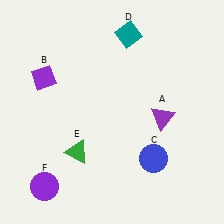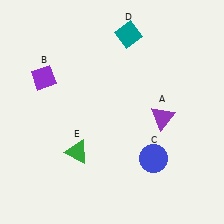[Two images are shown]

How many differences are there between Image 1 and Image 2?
There is 1 difference between the two images.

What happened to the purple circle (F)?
The purple circle (F) was removed in Image 2. It was in the bottom-left area of Image 1.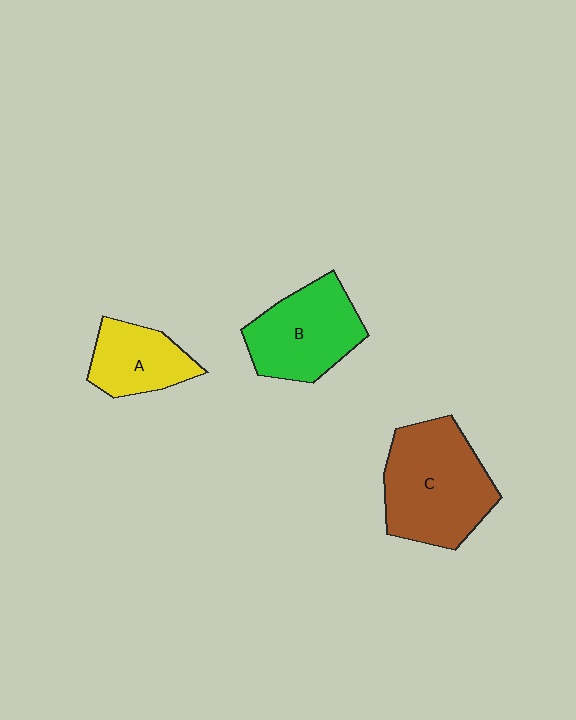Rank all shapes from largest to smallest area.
From largest to smallest: C (brown), B (green), A (yellow).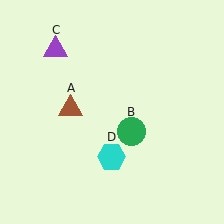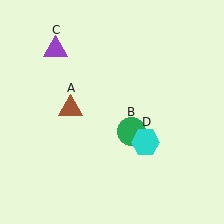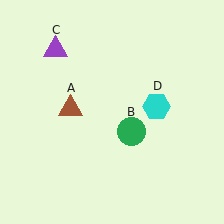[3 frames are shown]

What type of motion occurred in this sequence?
The cyan hexagon (object D) rotated counterclockwise around the center of the scene.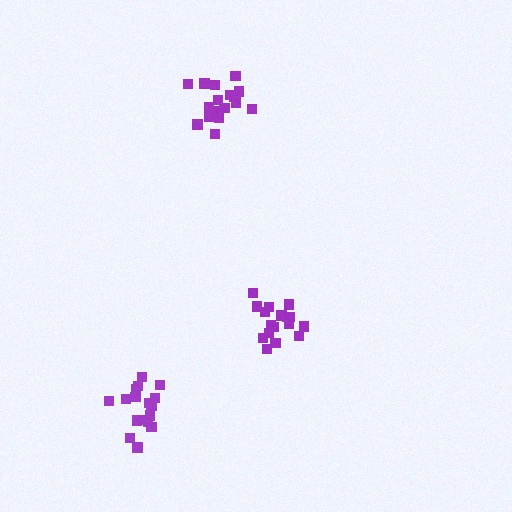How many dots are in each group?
Group 1: 17 dots, Group 2: 17 dots, Group 3: 17 dots (51 total).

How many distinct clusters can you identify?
There are 3 distinct clusters.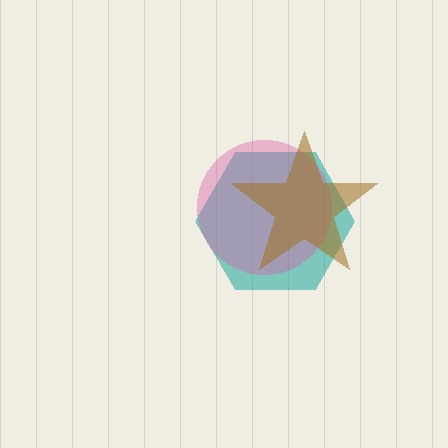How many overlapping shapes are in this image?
There are 3 overlapping shapes in the image.